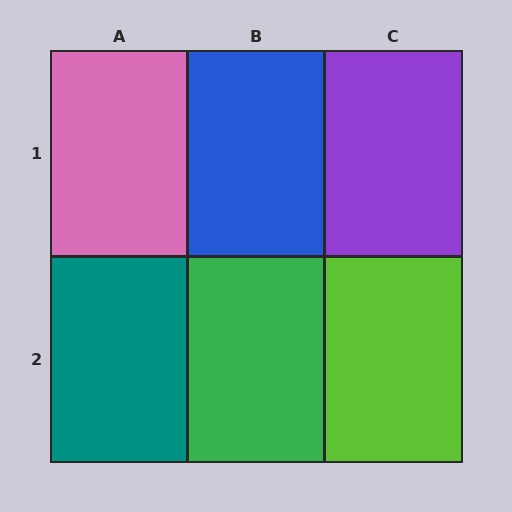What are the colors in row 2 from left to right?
Teal, green, lime.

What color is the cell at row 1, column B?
Blue.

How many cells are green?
1 cell is green.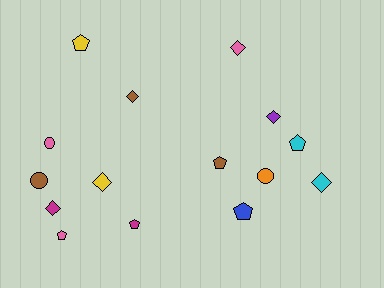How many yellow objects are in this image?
There are 2 yellow objects.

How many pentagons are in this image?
There are 6 pentagons.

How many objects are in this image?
There are 15 objects.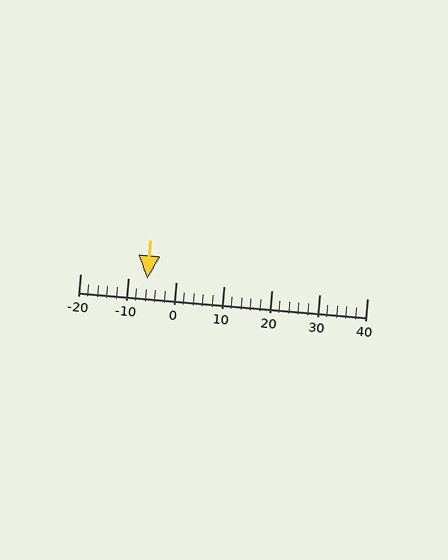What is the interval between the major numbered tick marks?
The major tick marks are spaced 10 units apart.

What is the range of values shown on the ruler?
The ruler shows values from -20 to 40.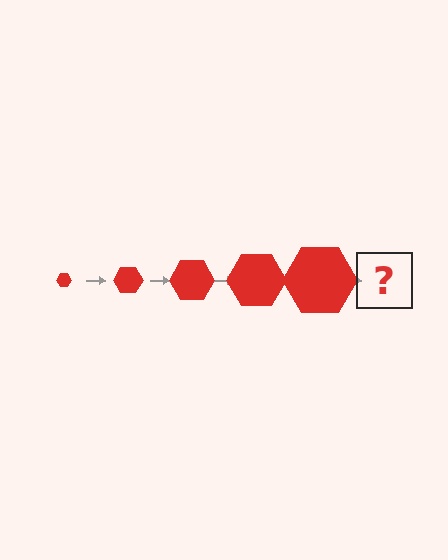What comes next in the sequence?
The next element should be a red hexagon, larger than the previous one.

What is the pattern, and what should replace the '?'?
The pattern is that the hexagon gets progressively larger each step. The '?' should be a red hexagon, larger than the previous one.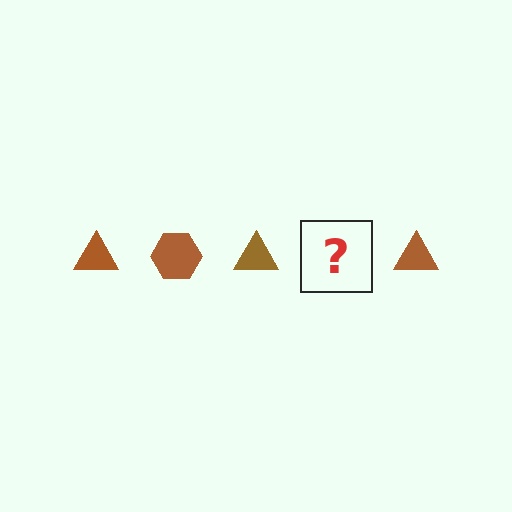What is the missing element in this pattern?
The missing element is a brown hexagon.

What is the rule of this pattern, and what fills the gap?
The rule is that the pattern cycles through triangle, hexagon shapes in brown. The gap should be filled with a brown hexagon.